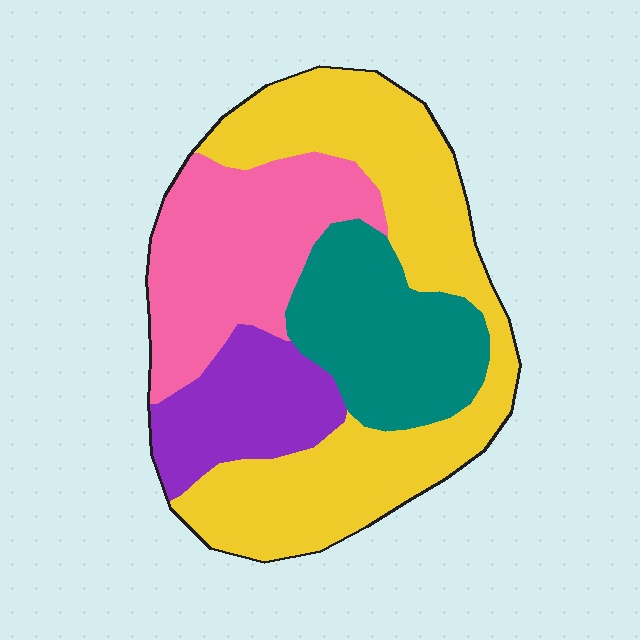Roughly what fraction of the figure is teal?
Teal covers roughly 20% of the figure.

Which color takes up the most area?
Yellow, at roughly 40%.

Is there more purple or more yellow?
Yellow.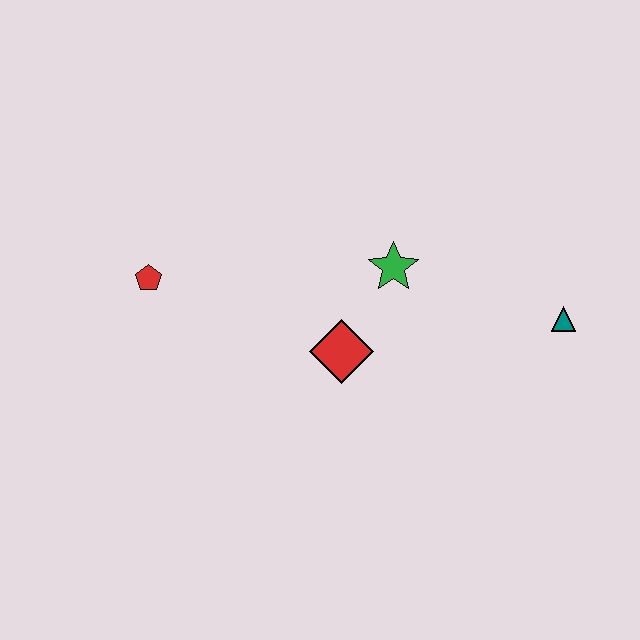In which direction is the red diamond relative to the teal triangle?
The red diamond is to the left of the teal triangle.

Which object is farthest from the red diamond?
The teal triangle is farthest from the red diamond.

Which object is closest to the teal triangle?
The green star is closest to the teal triangle.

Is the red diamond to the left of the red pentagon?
No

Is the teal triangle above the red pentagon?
No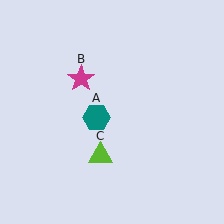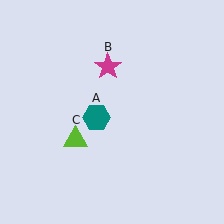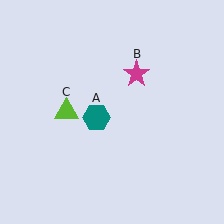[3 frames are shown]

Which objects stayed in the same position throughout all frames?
Teal hexagon (object A) remained stationary.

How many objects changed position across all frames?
2 objects changed position: magenta star (object B), lime triangle (object C).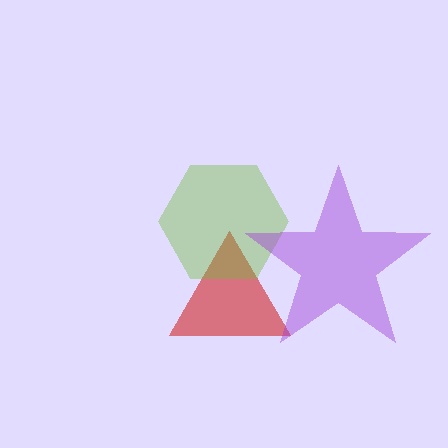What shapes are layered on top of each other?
The layered shapes are: a red triangle, a lime hexagon, a purple star.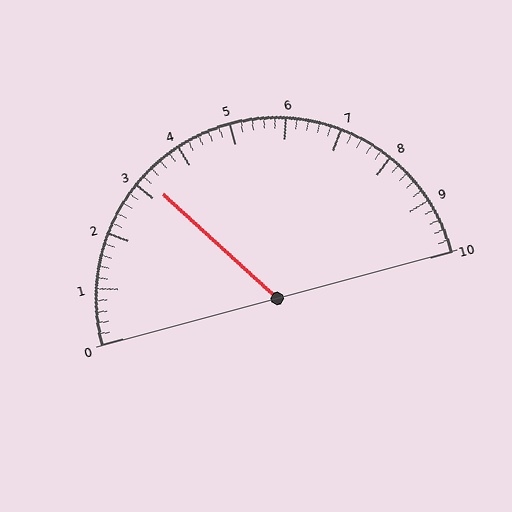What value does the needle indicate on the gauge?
The needle indicates approximately 3.2.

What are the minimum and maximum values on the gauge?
The gauge ranges from 0 to 10.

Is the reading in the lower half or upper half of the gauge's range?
The reading is in the lower half of the range (0 to 10).